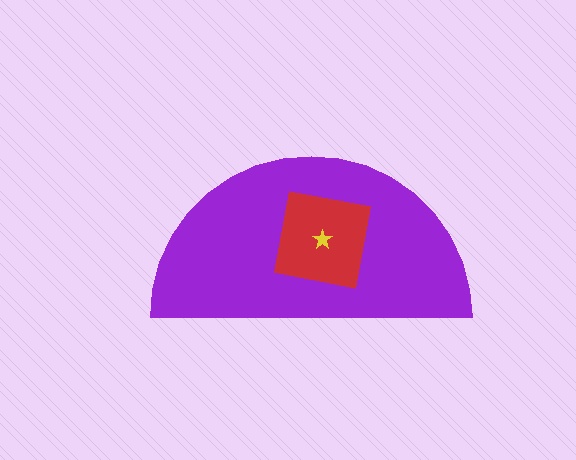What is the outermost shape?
The purple semicircle.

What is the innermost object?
The yellow star.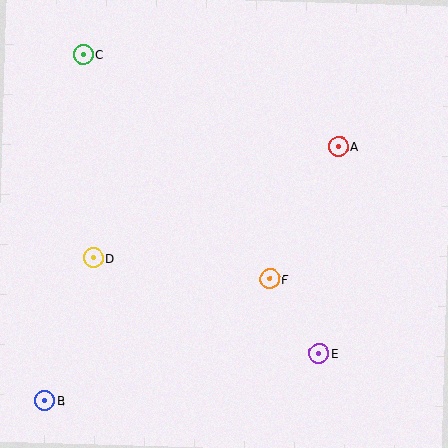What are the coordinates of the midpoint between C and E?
The midpoint between C and E is at (201, 204).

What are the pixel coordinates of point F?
Point F is at (270, 279).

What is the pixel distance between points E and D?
The distance between E and D is 245 pixels.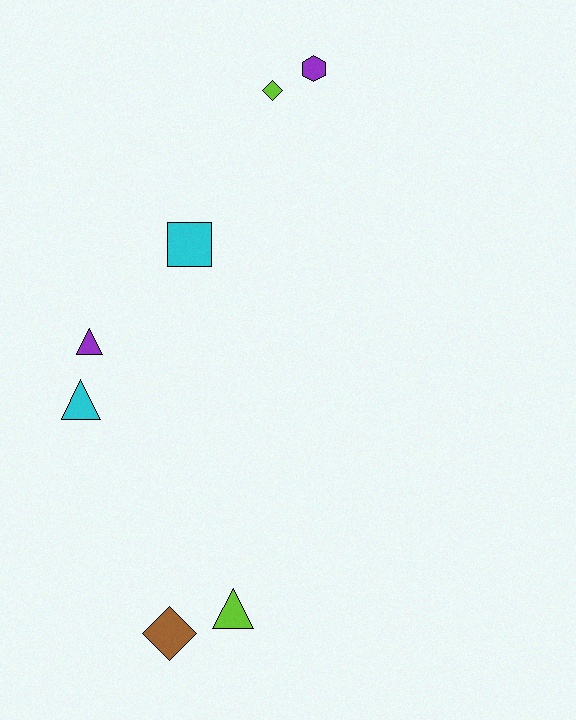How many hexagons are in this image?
There is 1 hexagon.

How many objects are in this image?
There are 7 objects.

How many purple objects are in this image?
There are 2 purple objects.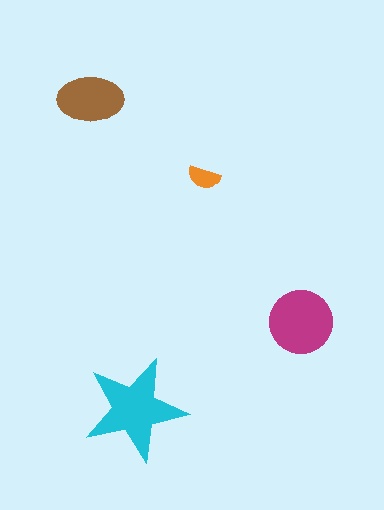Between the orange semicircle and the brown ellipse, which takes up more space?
The brown ellipse.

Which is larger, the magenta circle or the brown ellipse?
The magenta circle.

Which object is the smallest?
The orange semicircle.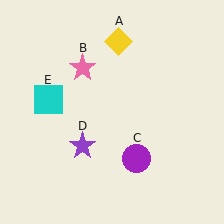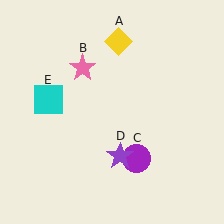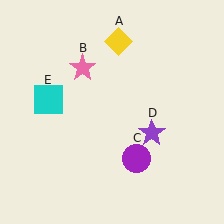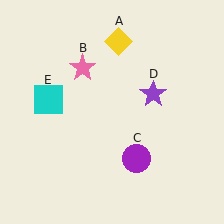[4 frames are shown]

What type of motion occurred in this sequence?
The purple star (object D) rotated counterclockwise around the center of the scene.